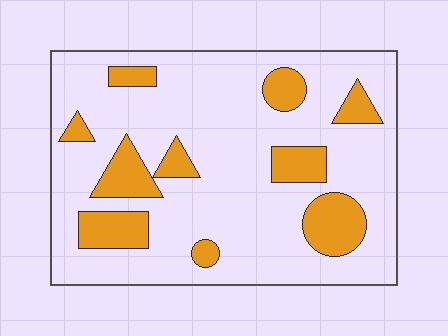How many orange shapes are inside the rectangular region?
10.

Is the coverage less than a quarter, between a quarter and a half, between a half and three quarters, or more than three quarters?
Less than a quarter.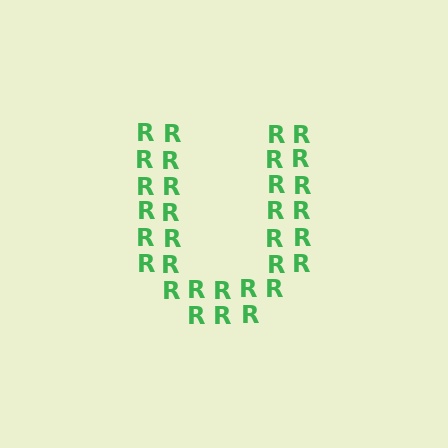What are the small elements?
The small elements are letter R's.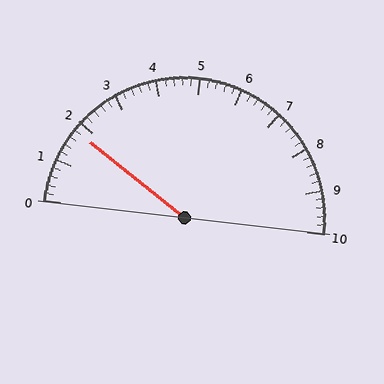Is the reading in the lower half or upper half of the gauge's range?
The reading is in the lower half of the range (0 to 10).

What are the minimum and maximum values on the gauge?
The gauge ranges from 0 to 10.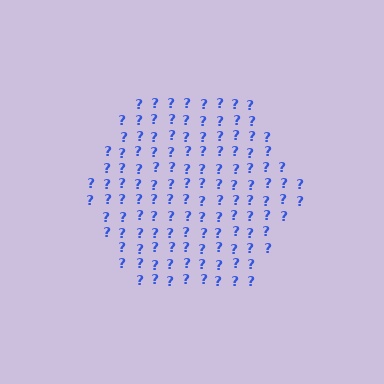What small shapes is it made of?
It is made of small question marks.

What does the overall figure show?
The overall figure shows a hexagon.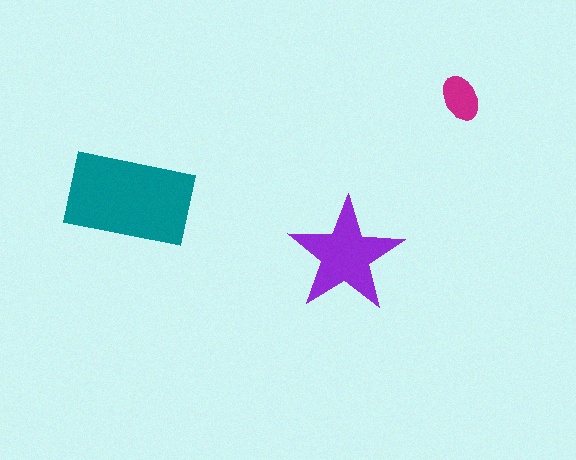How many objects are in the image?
There are 3 objects in the image.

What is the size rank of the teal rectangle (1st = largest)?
1st.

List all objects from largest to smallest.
The teal rectangle, the purple star, the magenta ellipse.